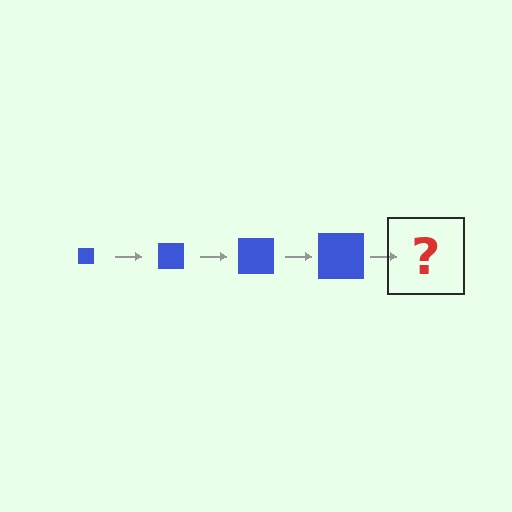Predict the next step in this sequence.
The next step is a blue square, larger than the previous one.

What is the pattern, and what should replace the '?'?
The pattern is that the square gets progressively larger each step. The '?' should be a blue square, larger than the previous one.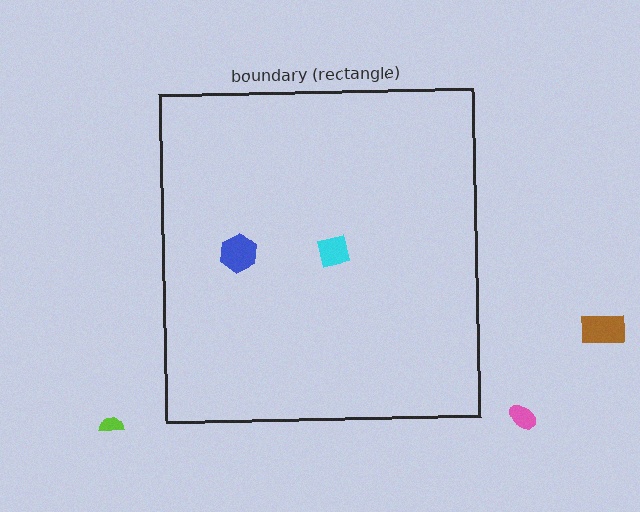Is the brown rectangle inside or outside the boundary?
Outside.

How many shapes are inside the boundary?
2 inside, 3 outside.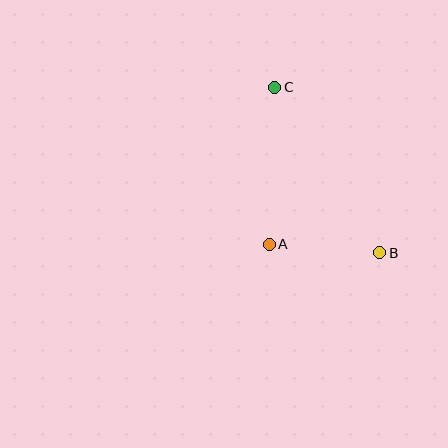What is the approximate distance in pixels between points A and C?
The distance between A and C is approximately 157 pixels.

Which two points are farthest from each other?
Points B and C are farthest from each other.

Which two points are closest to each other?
Points A and B are closest to each other.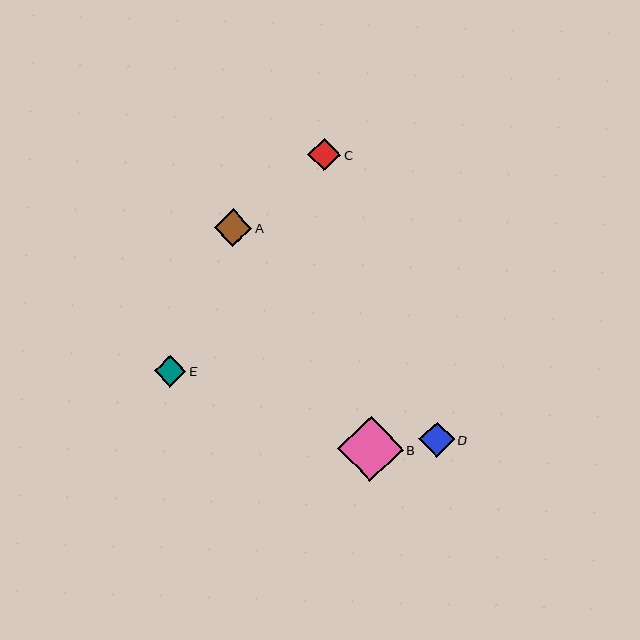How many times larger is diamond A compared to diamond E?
Diamond A is approximately 1.2 times the size of diamond E.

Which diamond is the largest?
Diamond B is the largest with a size of approximately 65 pixels.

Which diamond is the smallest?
Diamond E is the smallest with a size of approximately 31 pixels.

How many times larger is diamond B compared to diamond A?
Diamond B is approximately 1.7 times the size of diamond A.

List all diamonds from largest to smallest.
From largest to smallest: B, A, D, C, E.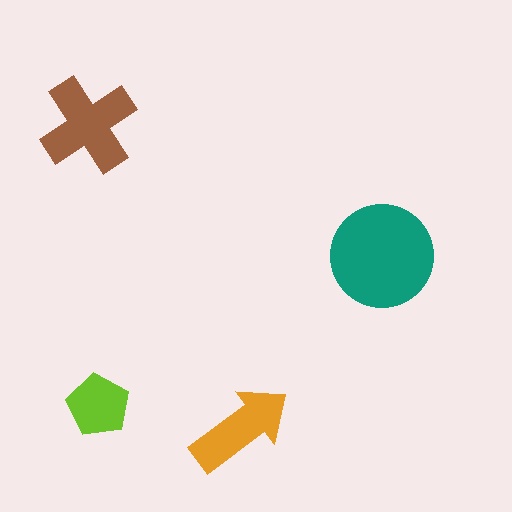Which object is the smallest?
The lime pentagon.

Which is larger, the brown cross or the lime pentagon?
The brown cross.